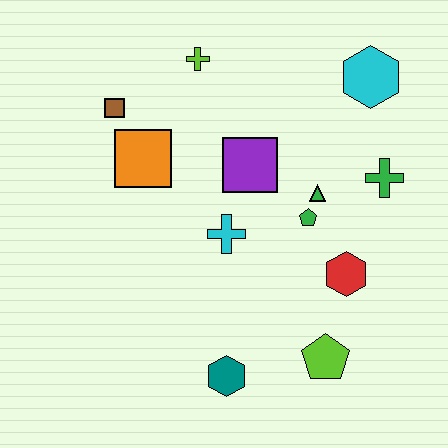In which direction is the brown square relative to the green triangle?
The brown square is to the left of the green triangle.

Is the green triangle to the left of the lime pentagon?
Yes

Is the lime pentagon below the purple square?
Yes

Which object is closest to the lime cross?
The brown square is closest to the lime cross.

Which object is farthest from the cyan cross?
The cyan hexagon is farthest from the cyan cross.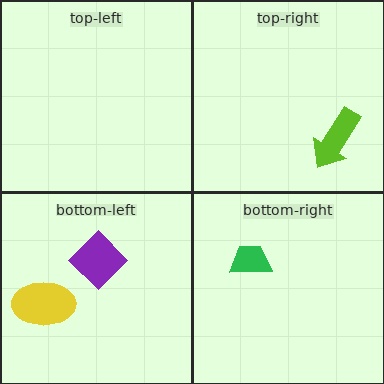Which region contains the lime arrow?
The top-right region.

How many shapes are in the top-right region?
1.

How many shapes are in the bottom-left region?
2.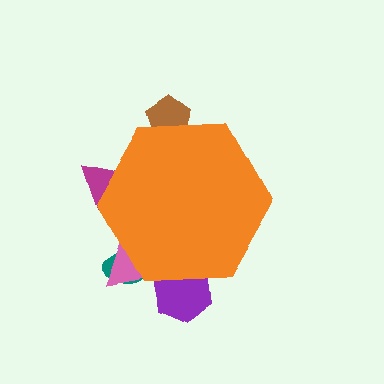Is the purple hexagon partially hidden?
Yes, the purple hexagon is partially hidden behind the orange hexagon.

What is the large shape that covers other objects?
An orange hexagon.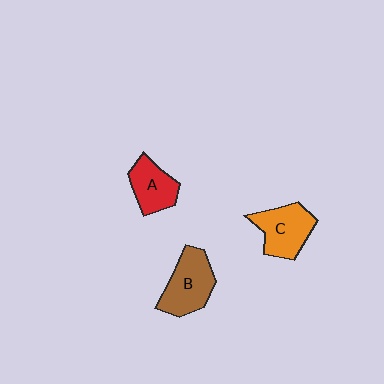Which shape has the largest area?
Shape B (brown).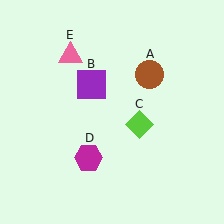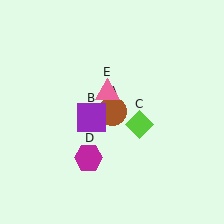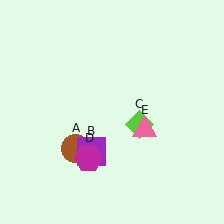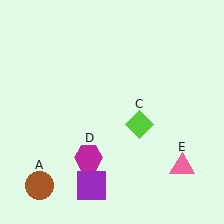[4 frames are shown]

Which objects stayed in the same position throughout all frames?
Lime diamond (object C) and magenta hexagon (object D) remained stationary.